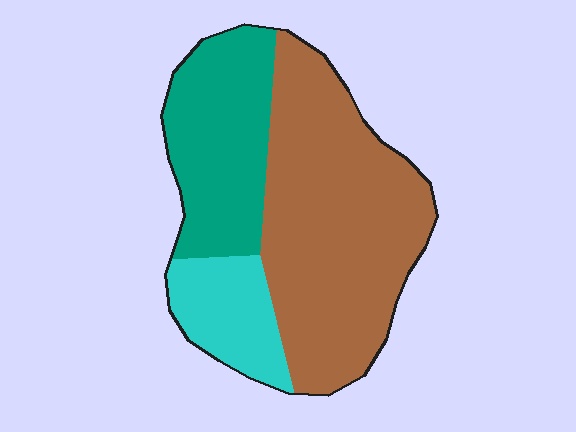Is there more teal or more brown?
Brown.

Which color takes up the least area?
Cyan, at roughly 15%.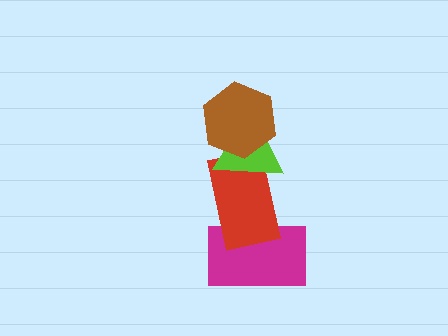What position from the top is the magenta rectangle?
The magenta rectangle is 4th from the top.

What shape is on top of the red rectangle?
The lime triangle is on top of the red rectangle.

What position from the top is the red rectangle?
The red rectangle is 3rd from the top.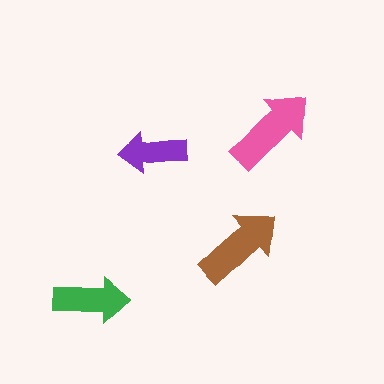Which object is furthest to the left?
The green arrow is leftmost.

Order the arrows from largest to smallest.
the pink one, the brown one, the green one, the purple one.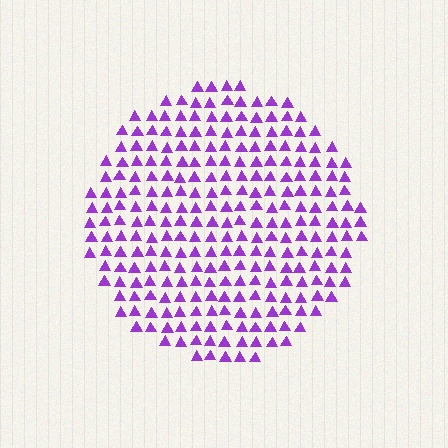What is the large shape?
The large shape is a circle.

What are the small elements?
The small elements are triangles.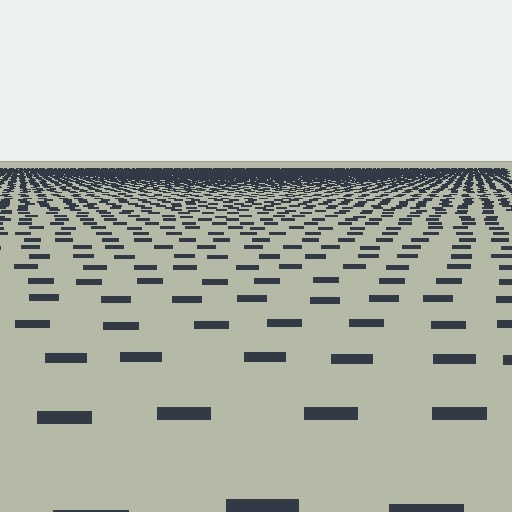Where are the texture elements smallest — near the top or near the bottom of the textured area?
Near the top.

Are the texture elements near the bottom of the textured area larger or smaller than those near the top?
Larger. Near the bottom, elements are closer to the viewer and appear at a bigger on-screen size.